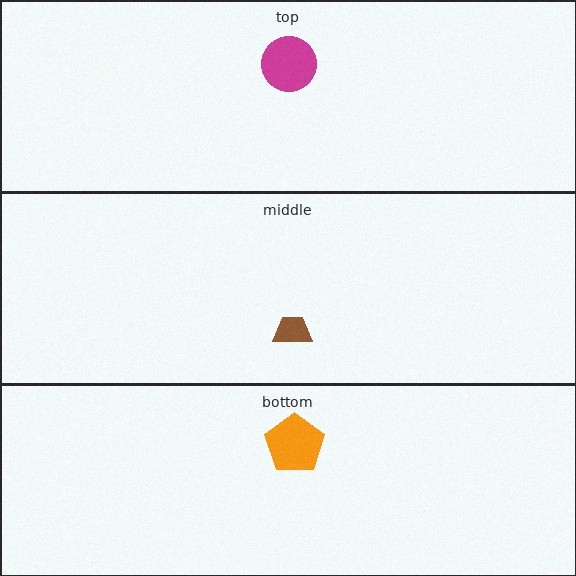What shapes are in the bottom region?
The orange pentagon.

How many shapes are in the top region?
1.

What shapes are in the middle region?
The brown trapezoid.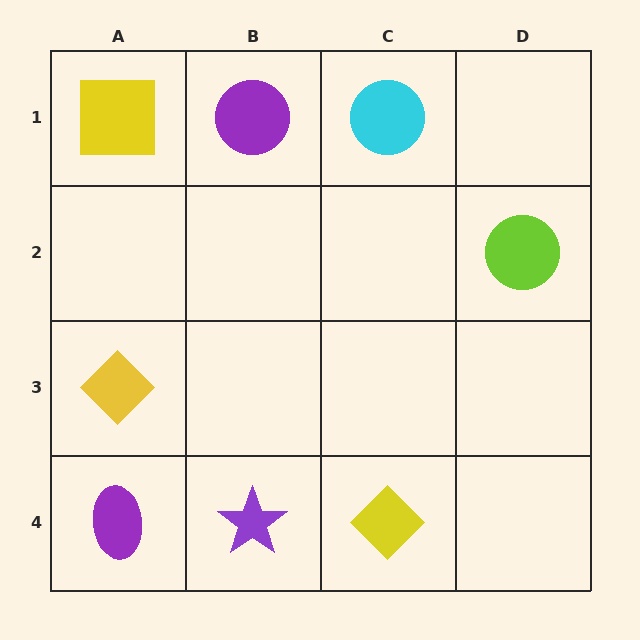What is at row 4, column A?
A purple ellipse.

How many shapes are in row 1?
3 shapes.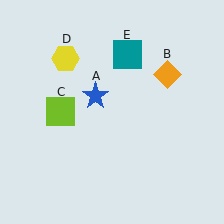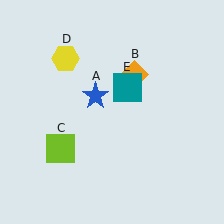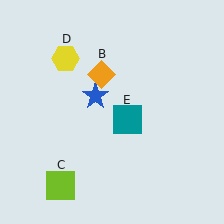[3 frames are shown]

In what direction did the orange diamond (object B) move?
The orange diamond (object B) moved left.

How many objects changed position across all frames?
3 objects changed position: orange diamond (object B), lime square (object C), teal square (object E).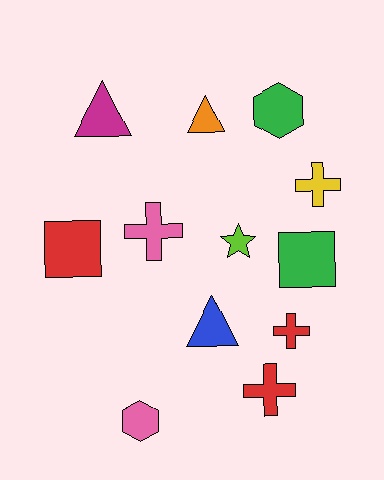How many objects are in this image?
There are 12 objects.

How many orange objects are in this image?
There is 1 orange object.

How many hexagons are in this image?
There are 2 hexagons.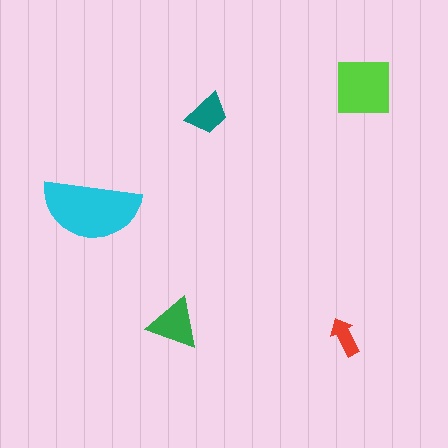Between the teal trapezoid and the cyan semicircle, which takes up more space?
The cyan semicircle.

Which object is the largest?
The cyan semicircle.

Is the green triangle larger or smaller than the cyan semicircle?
Smaller.